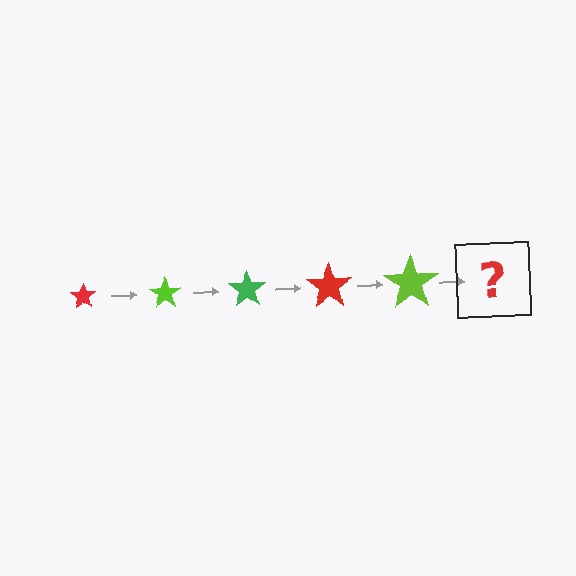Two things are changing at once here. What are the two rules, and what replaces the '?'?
The two rules are that the star grows larger each step and the color cycles through red, lime, and green. The '?' should be a green star, larger than the previous one.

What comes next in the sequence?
The next element should be a green star, larger than the previous one.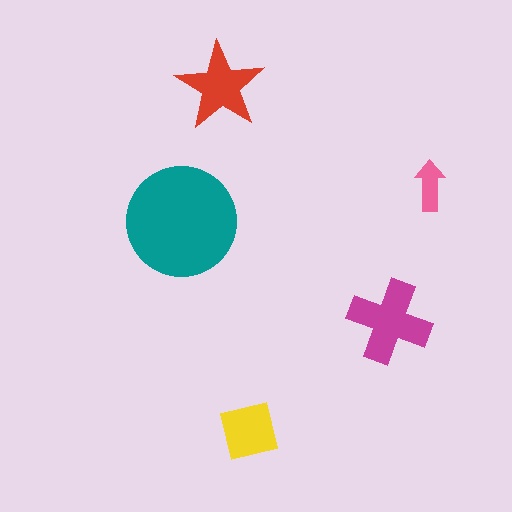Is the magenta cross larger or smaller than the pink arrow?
Larger.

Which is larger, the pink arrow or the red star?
The red star.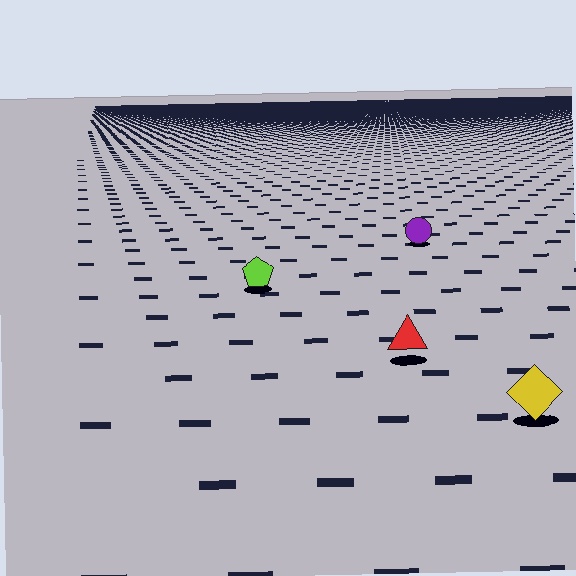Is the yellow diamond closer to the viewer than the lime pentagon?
Yes. The yellow diamond is closer — you can tell from the texture gradient: the ground texture is coarser near it.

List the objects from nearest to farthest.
From nearest to farthest: the yellow diamond, the red triangle, the lime pentagon, the purple circle.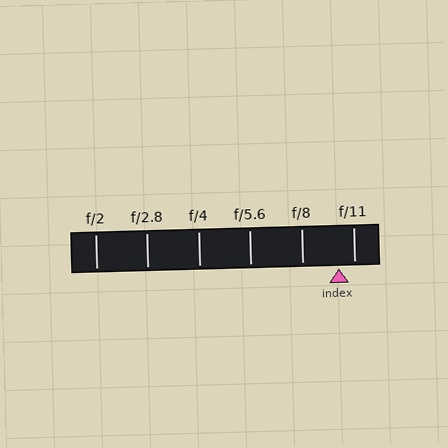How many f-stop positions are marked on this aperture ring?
There are 6 f-stop positions marked.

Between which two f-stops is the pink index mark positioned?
The index mark is between f/8 and f/11.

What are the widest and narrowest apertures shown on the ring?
The widest aperture shown is f/2 and the narrowest is f/11.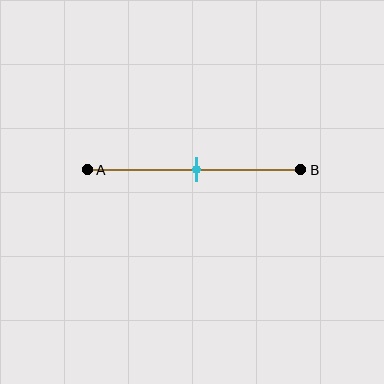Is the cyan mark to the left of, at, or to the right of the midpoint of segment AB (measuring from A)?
The cyan mark is approximately at the midpoint of segment AB.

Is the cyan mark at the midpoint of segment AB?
Yes, the mark is approximately at the midpoint.